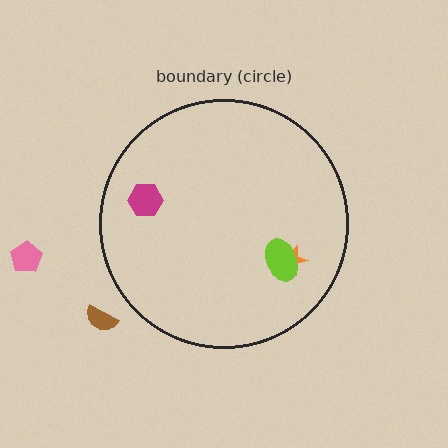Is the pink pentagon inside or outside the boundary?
Outside.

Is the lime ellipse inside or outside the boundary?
Inside.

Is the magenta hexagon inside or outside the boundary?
Inside.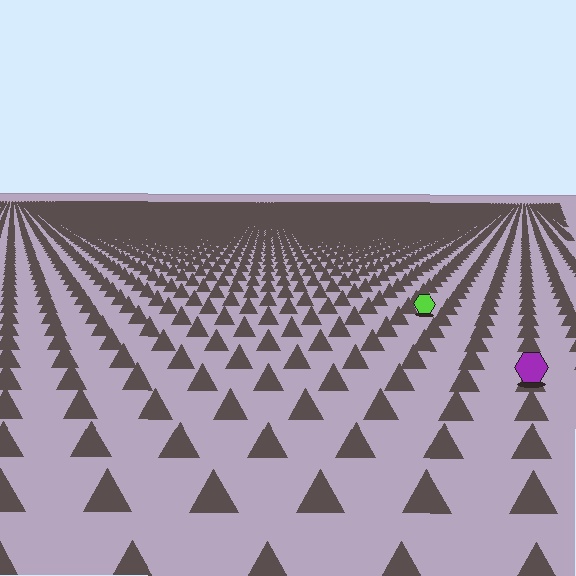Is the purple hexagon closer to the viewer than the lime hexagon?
Yes. The purple hexagon is closer — you can tell from the texture gradient: the ground texture is coarser near it.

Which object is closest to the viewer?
The purple hexagon is closest. The texture marks near it are larger and more spread out.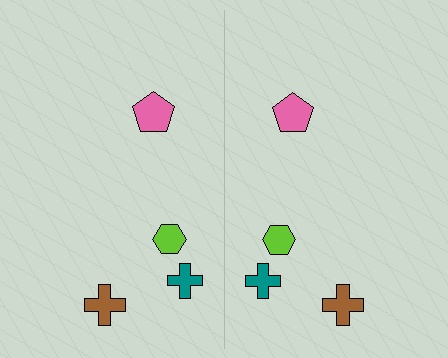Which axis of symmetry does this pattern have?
The pattern has a vertical axis of symmetry running through the center of the image.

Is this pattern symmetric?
Yes, this pattern has bilateral (reflection) symmetry.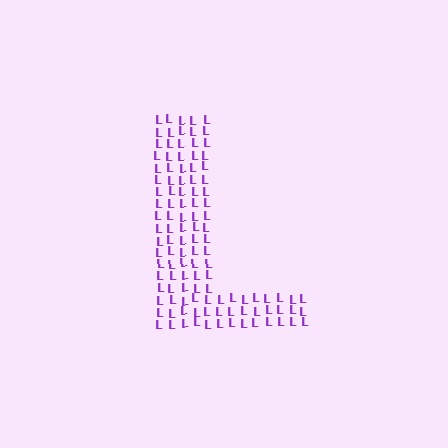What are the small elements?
The small elements are letter L's.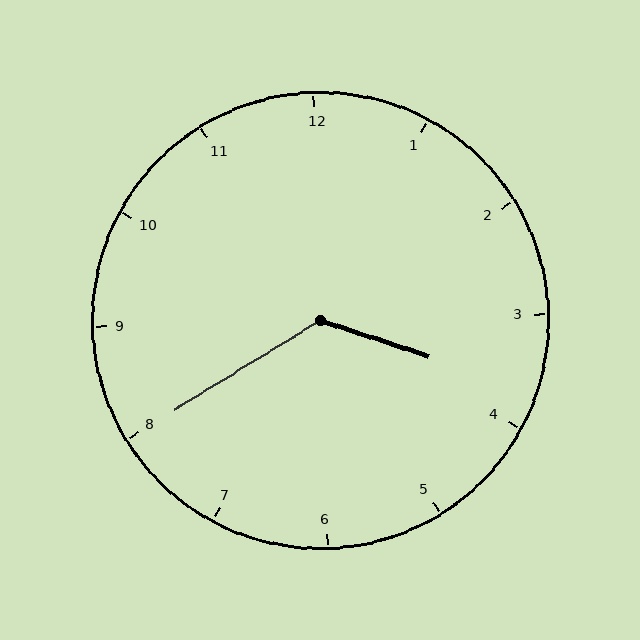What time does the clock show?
3:40.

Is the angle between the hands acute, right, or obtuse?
It is obtuse.